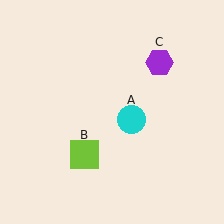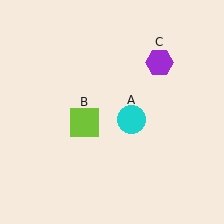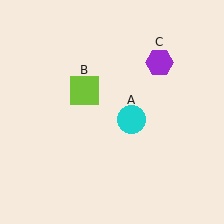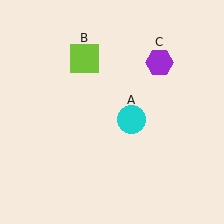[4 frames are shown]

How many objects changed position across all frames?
1 object changed position: lime square (object B).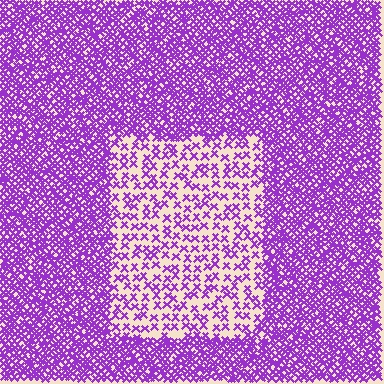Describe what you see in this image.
The image contains small purple elements arranged at two different densities. A rectangle-shaped region is visible where the elements are less densely packed than the surrounding area.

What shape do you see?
I see a rectangle.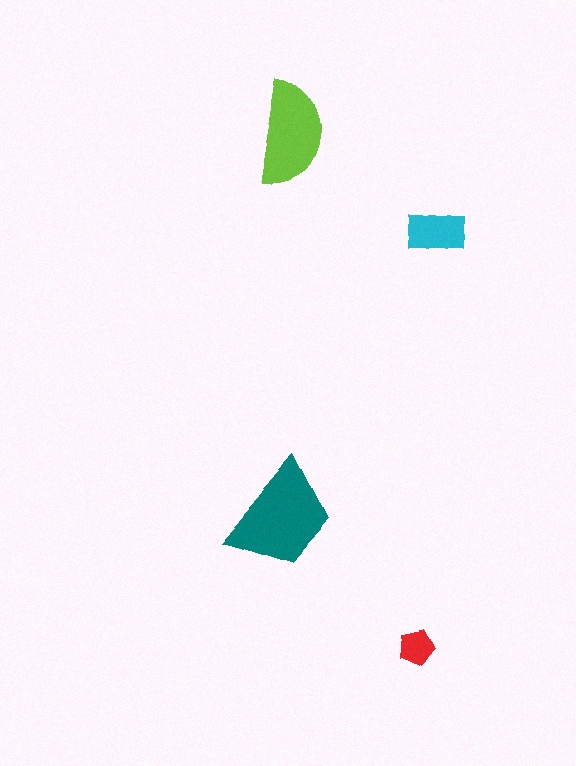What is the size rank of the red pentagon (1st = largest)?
4th.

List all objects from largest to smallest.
The teal trapezoid, the lime semicircle, the cyan rectangle, the red pentagon.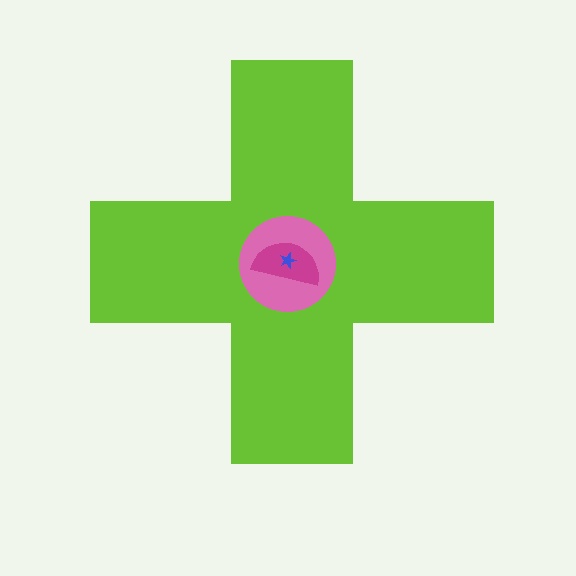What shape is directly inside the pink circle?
The magenta semicircle.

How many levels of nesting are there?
4.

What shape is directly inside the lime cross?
The pink circle.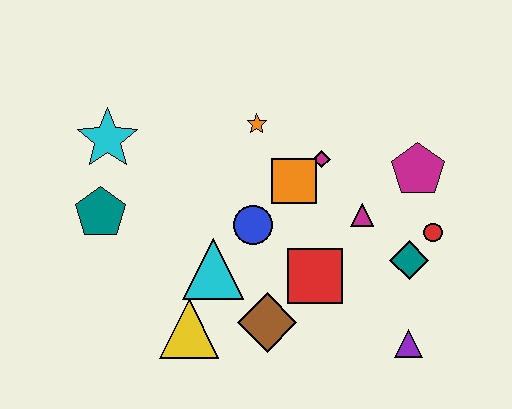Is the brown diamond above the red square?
No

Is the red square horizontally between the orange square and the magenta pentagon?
Yes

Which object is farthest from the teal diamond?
The cyan star is farthest from the teal diamond.